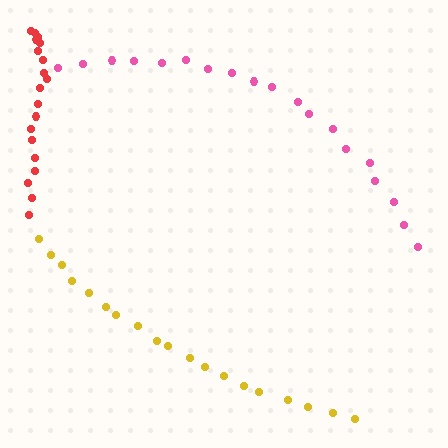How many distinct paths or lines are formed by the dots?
There are 3 distinct paths.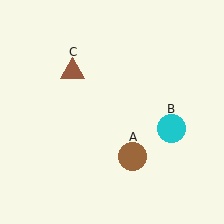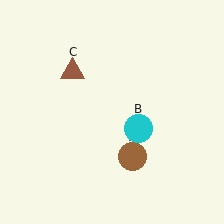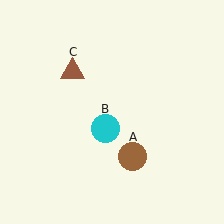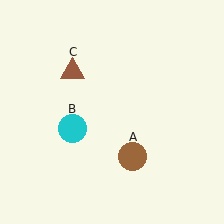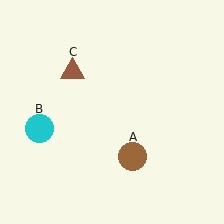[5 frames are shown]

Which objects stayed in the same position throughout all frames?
Brown circle (object A) and brown triangle (object C) remained stationary.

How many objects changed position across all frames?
1 object changed position: cyan circle (object B).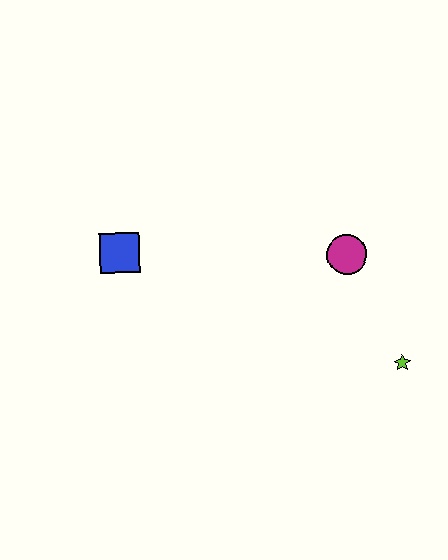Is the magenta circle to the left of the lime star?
Yes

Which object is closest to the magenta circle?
The lime star is closest to the magenta circle.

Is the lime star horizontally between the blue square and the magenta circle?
No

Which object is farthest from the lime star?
The blue square is farthest from the lime star.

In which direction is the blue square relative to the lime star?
The blue square is to the left of the lime star.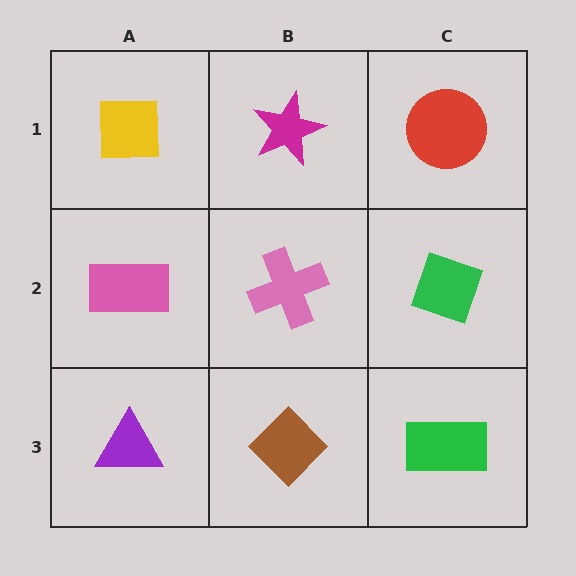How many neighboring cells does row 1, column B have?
3.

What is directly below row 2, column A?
A purple triangle.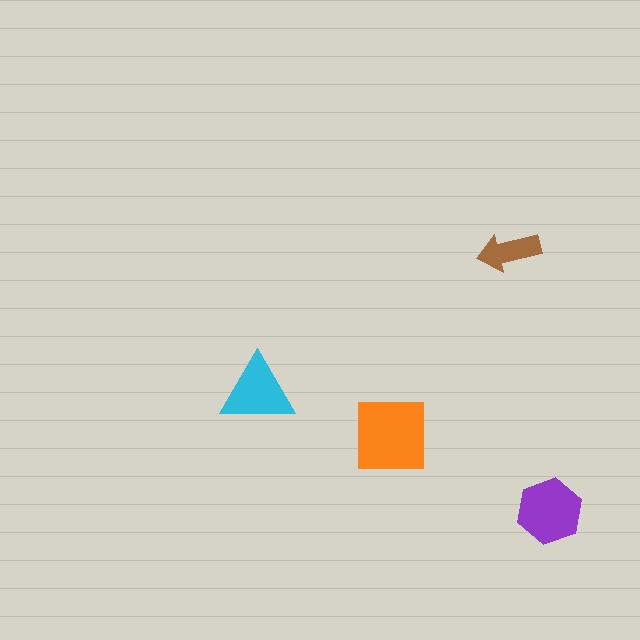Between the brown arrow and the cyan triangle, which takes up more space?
The cyan triangle.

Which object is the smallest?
The brown arrow.